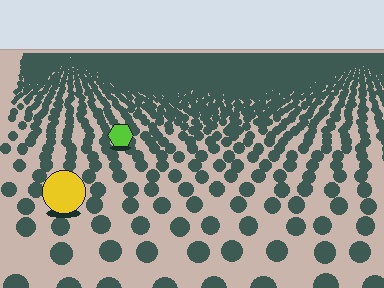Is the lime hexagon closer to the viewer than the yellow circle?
No. The yellow circle is closer — you can tell from the texture gradient: the ground texture is coarser near it.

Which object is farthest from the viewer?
The lime hexagon is farthest from the viewer. It appears smaller and the ground texture around it is denser.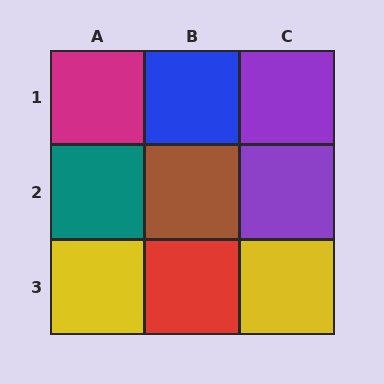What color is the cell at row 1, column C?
Purple.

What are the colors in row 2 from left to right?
Teal, brown, purple.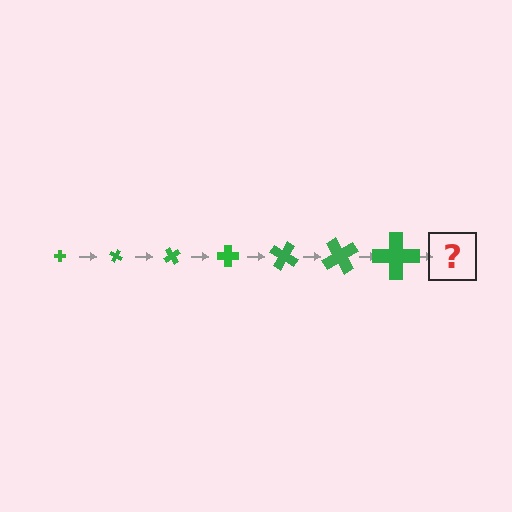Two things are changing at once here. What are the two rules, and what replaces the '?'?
The two rules are that the cross grows larger each step and it rotates 30 degrees each step. The '?' should be a cross, larger than the previous one and rotated 210 degrees from the start.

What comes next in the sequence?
The next element should be a cross, larger than the previous one and rotated 210 degrees from the start.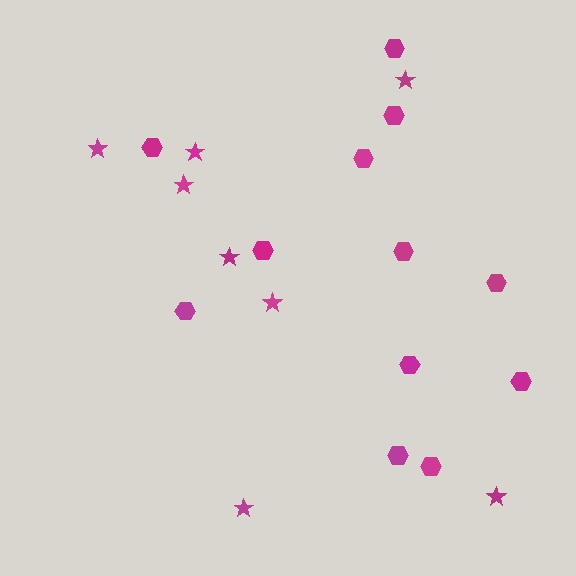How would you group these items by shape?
There are 2 groups: one group of hexagons (12) and one group of stars (8).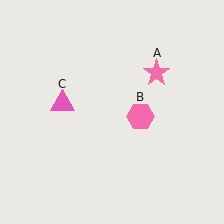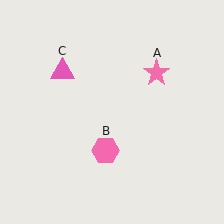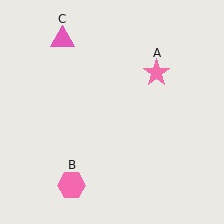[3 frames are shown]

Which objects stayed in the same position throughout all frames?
Pink star (object A) remained stationary.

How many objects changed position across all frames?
2 objects changed position: pink hexagon (object B), pink triangle (object C).